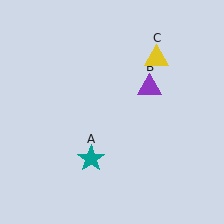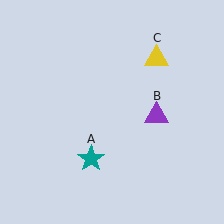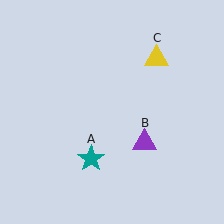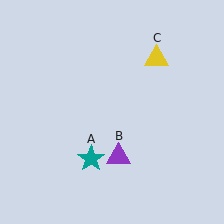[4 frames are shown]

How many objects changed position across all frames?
1 object changed position: purple triangle (object B).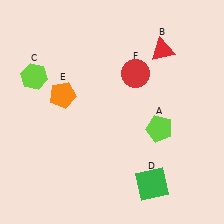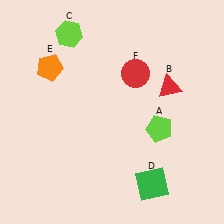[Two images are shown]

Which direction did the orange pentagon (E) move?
The orange pentagon (E) moved up.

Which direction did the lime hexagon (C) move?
The lime hexagon (C) moved up.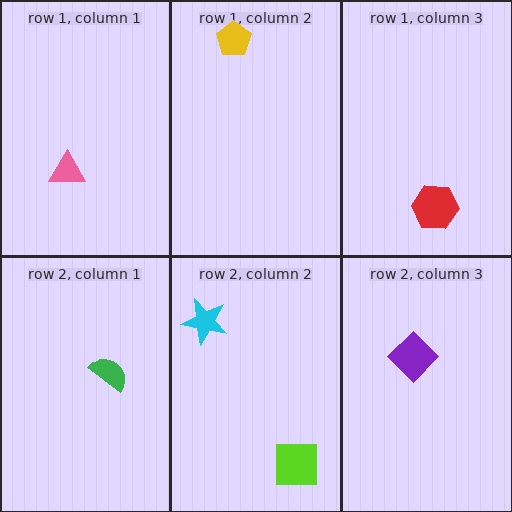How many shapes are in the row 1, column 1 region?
1.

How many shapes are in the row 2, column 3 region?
1.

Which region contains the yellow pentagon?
The row 1, column 2 region.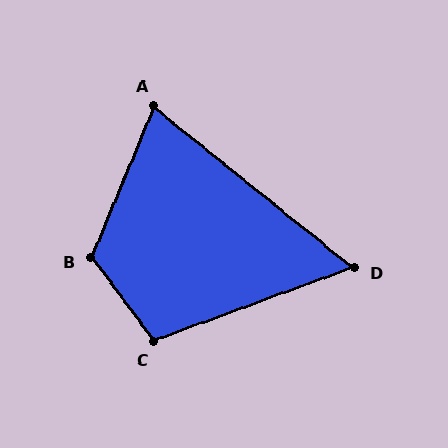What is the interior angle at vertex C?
Approximately 106 degrees (obtuse).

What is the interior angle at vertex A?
Approximately 74 degrees (acute).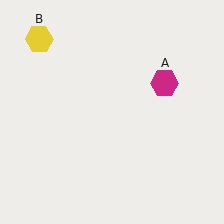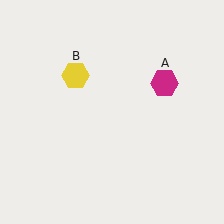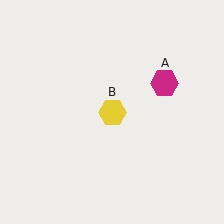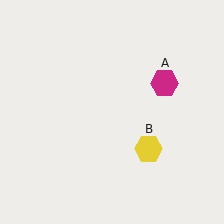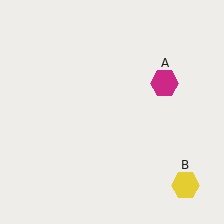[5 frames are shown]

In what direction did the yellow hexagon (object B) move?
The yellow hexagon (object B) moved down and to the right.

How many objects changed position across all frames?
1 object changed position: yellow hexagon (object B).